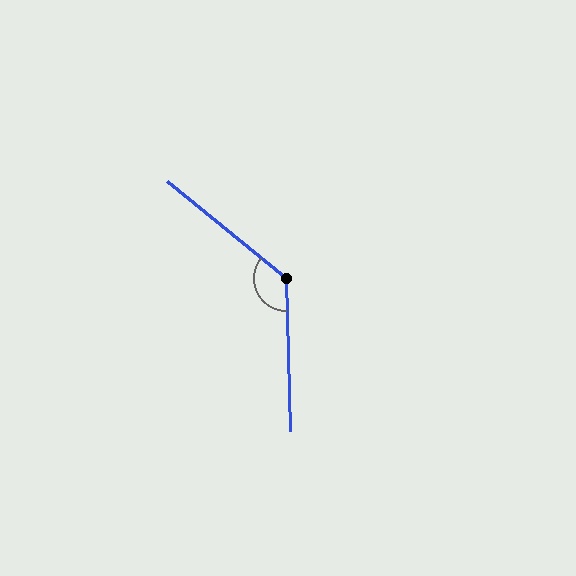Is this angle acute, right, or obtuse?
It is obtuse.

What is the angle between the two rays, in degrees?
Approximately 130 degrees.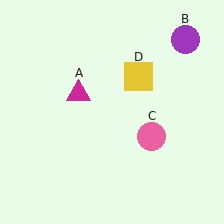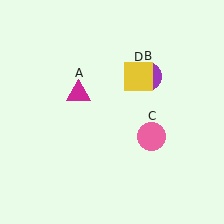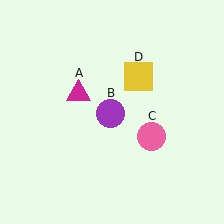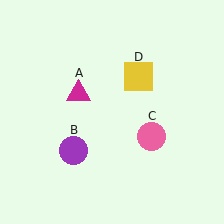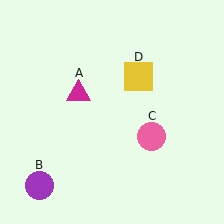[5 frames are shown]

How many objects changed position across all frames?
1 object changed position: purple circle (object B).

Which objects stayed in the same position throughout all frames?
Magenta triangle (object A) and pink circle (object C) and yellow square (object D) remained stationary.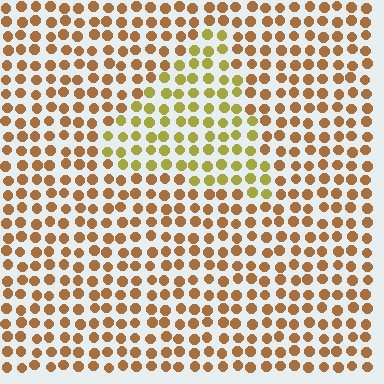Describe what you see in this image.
The image is filled with small brown elements in a uniform arrangement. A triangle-shaped region is visible where the elements are tinted to a slightly different hue, forming a subtle color boundary.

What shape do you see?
I see a triangle.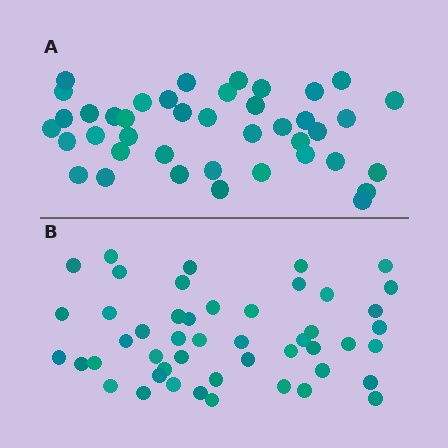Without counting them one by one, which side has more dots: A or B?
Region B (the bottom region) has more dots.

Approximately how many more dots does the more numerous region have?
Region B has roughly 8 or so more dots than region A.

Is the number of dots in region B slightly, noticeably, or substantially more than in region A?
Region B has only slightly more — the two regions are fairly close. The ratio is roughly 1.2 to 1.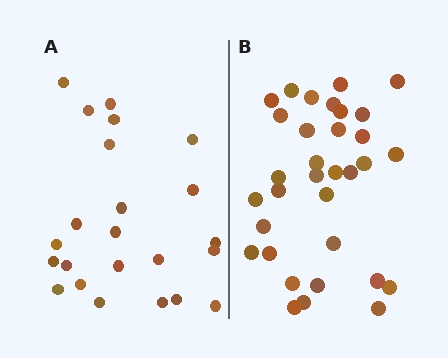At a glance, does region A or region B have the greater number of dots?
Region B (the right region) has more dots.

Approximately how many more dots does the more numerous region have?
Region B has roughly 10 or so more dots than region A.